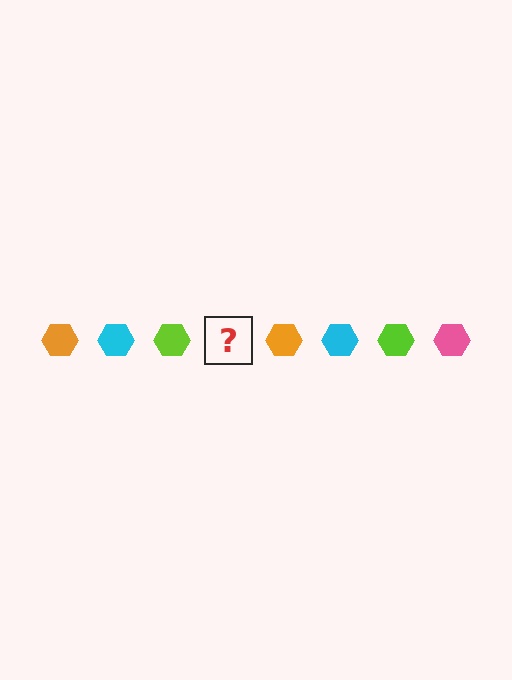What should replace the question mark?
The question mark should be replaced with a pink hexagon.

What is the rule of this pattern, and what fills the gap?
The rule is that the pattern cycles through orange, cyan, lime, pink hexagons. The gap should be filled with a pink hexagon.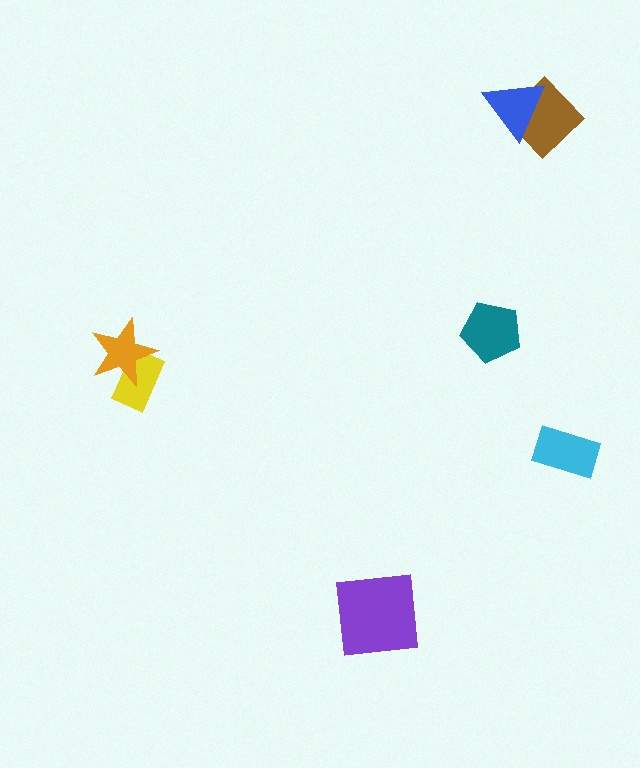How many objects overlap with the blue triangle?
1 object overlaps with the blue triangle.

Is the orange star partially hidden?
No, no other shape covers it.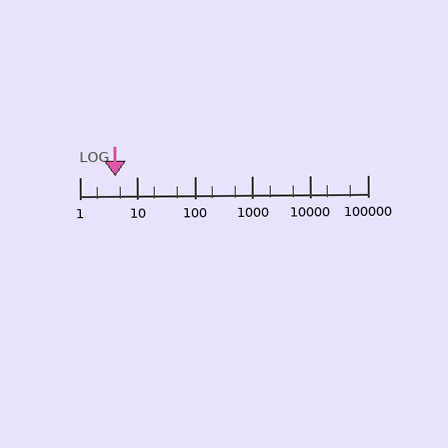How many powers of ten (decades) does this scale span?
The scale spans 5 decades, from 1 to 100000.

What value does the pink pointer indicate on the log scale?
The pointer indicates approximately 4.2.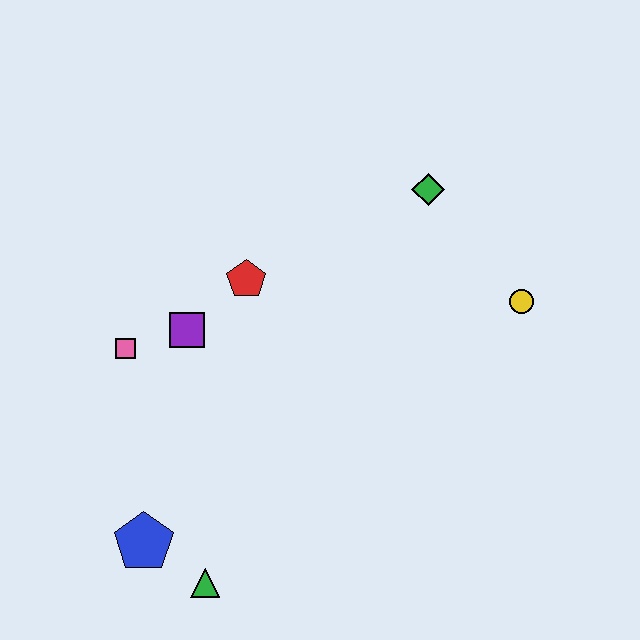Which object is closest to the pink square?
The purple square is closest to the pink square.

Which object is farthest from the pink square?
The yellow circle is farthest from the pink square.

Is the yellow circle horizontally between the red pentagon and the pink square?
No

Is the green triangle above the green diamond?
No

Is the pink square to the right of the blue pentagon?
No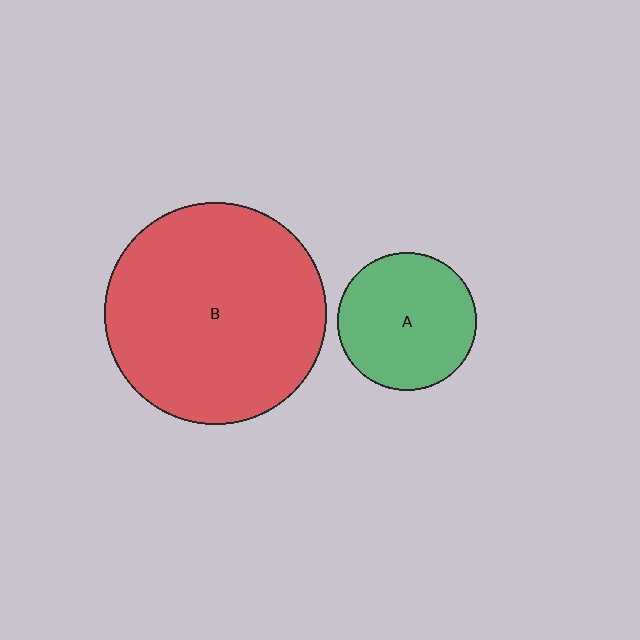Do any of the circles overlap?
No, none of the circles overlap.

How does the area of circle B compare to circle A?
Approximately 2.6 times.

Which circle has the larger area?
Circle B (red).